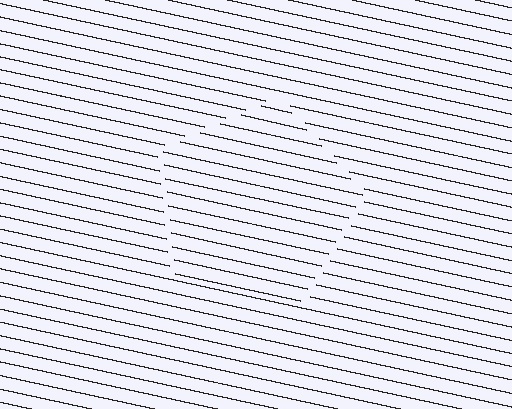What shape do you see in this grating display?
An illusory pentagon. The interior of the shape contains the same grating, shifted by half a period — the contour is defined by the phase discontinuity where line-ends from the inner and outer gratings abut.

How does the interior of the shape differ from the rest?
The interior of the shape contains the same grating, shifted by half a period — the contour is defined by the phase discontinuity where line-ends from the inner and outer gratings abut.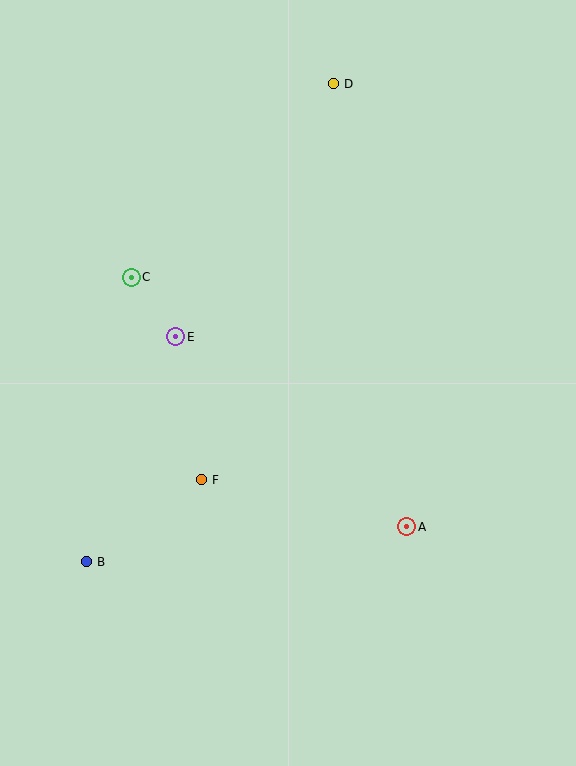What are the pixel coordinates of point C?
Point C is at (131, 277).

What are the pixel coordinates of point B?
Point B is at (86, 562).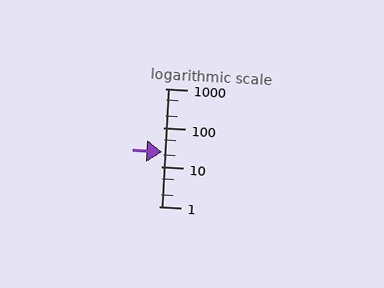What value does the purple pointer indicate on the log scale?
The pointer indicates approximately 25.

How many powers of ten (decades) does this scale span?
The scale spans 3 decades, from 1 to 1000.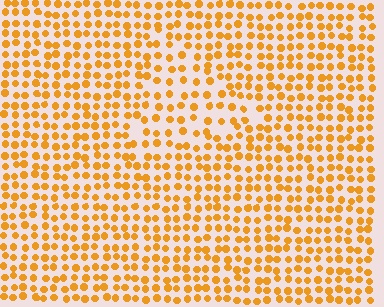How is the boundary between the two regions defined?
The boundary is defined by a change in element density (approximately 1.5x ratio). All elements are the same color, size, and shape.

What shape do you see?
I see a triangle.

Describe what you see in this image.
The image contains small orange elements arranged at two different densities. A triangle-shaped region is visible where the elements are less densely packed than the surrounding area.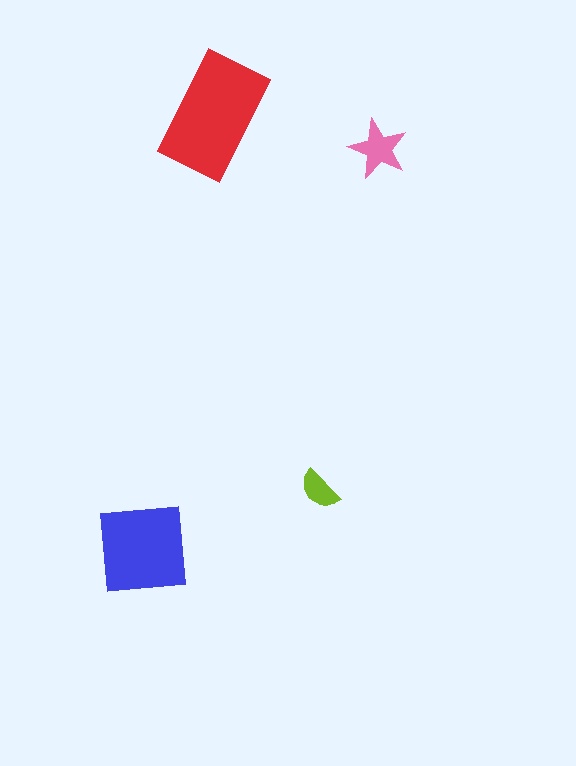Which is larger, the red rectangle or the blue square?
The red rectangle.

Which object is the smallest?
The lime semicircle.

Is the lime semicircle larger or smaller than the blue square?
Smaller.